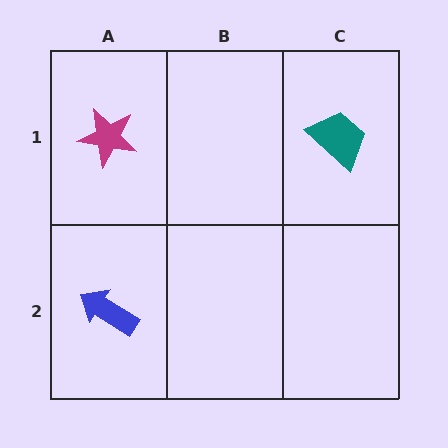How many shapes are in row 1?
2 shapes.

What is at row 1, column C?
A teal trapezoid.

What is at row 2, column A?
A blue arrow.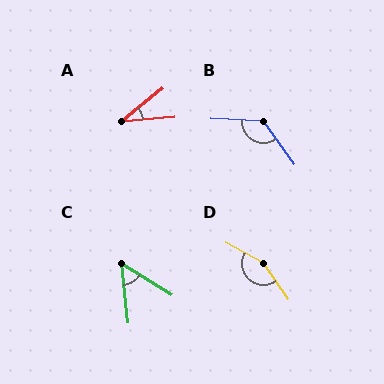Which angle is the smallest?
A, at approximately 34 degrees.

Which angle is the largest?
D, at approximately 154 degrees.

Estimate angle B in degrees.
Approximately 128 degrees.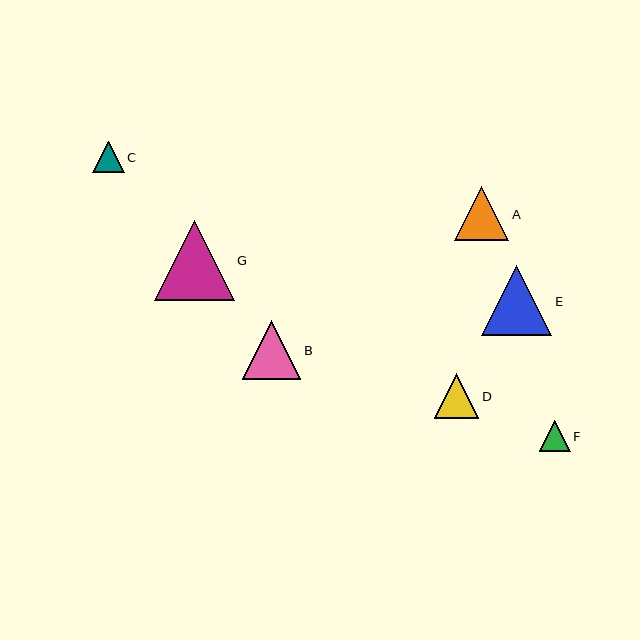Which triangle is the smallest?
Triangle F is the smallest with a size of approximately 31 pixels.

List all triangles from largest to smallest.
From largest to smallest: G, E, B, A, D, C, F.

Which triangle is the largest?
Triangle G is the largest with a size of approximately 80 pixels.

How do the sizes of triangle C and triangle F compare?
Triangle C and triangle F are approximately the same size.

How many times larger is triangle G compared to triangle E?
Triangle G is approximately 1.1 times the size of triangle E.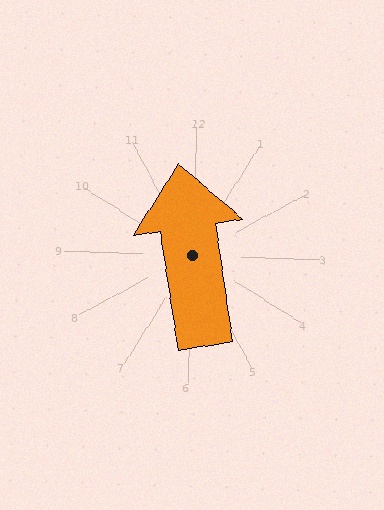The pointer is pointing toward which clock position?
Roughly 12 o'clock.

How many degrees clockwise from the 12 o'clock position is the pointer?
Approximately 350 degrees.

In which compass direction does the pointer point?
North.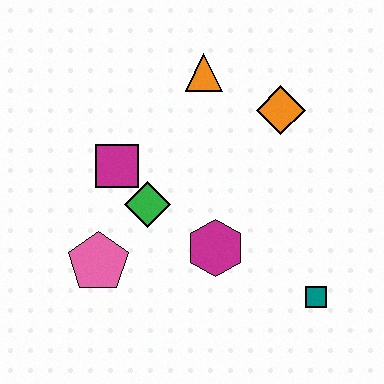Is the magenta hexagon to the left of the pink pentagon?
No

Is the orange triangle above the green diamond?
Yes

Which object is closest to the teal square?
The magenta hexagon is closest to the teal square.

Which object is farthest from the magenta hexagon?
The orange triangle is farthest from the magenta hexagon.